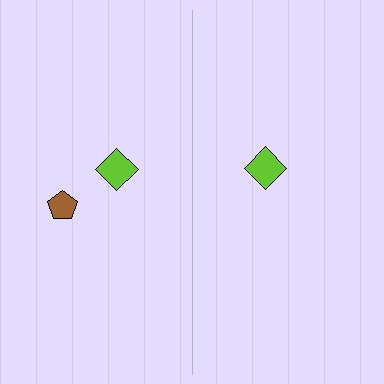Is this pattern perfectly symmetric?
No, the pattern is not perfectly symmetric. A brown pentagon is missing from the right side.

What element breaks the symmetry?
A brown pentagon is missing from the right side.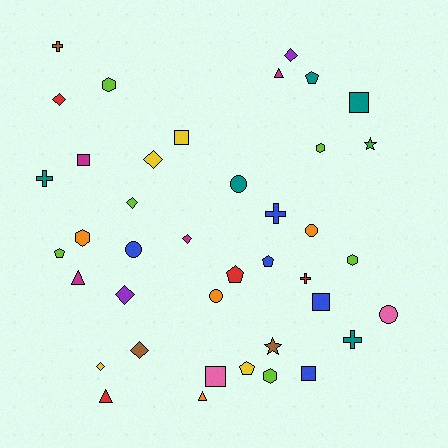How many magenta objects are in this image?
There are 4 magenta objects.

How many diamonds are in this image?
There are 8 diamonds.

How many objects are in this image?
There are 40 objects.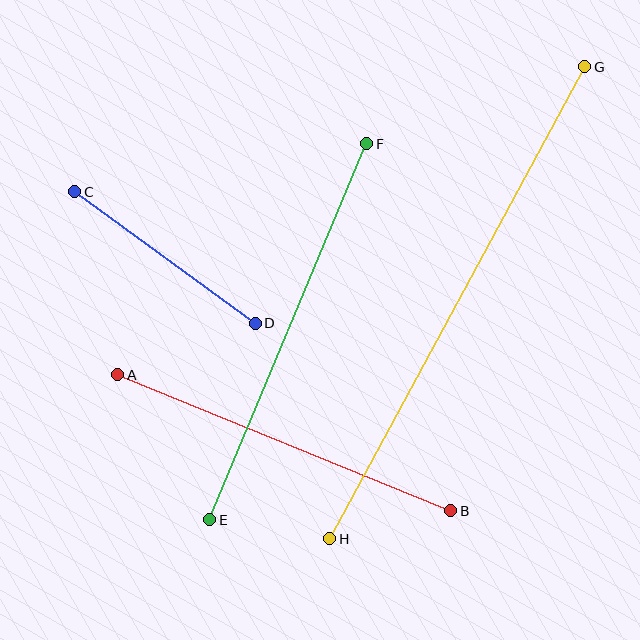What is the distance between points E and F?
The distance is approximately 407 pixels.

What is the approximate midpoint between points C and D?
The midpoint is at approximately (165, 258) pixels.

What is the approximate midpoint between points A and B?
The midpoint is at approximately (284, 443) pixels.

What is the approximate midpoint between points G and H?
The midpoint is at approximately (457, 303) pixels.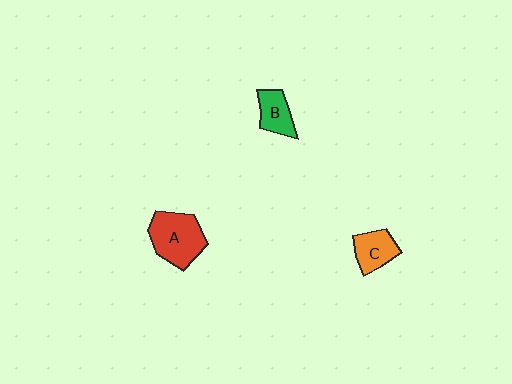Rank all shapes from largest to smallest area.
From largest to smallest: A (red), C (orange), B (green).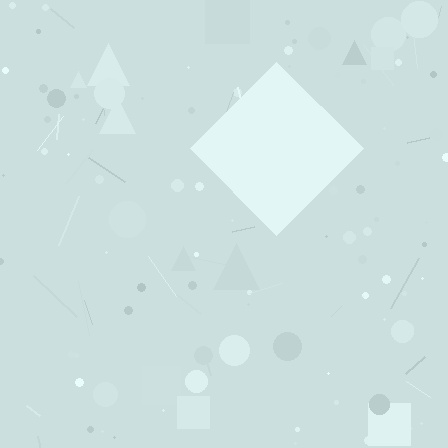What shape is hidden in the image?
A diamond is hidden in the image.